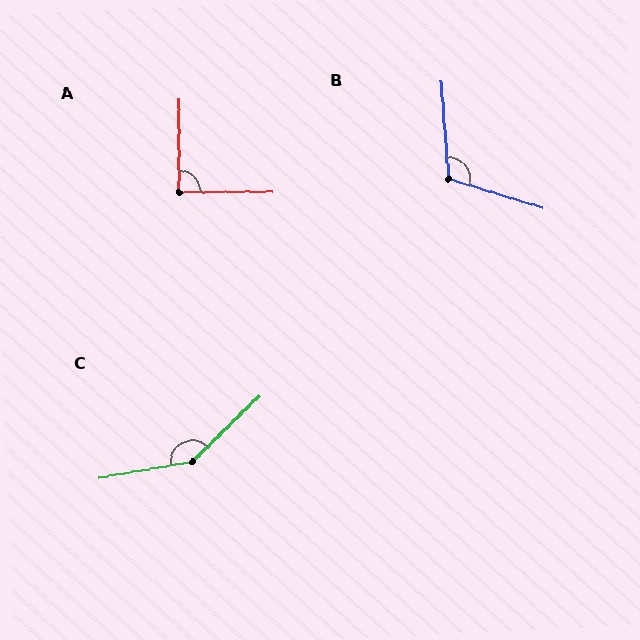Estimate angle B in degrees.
Approximately 111 degrees.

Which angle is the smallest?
A, at approximately 90 degrees.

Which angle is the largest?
C, at approximately 146 degrees.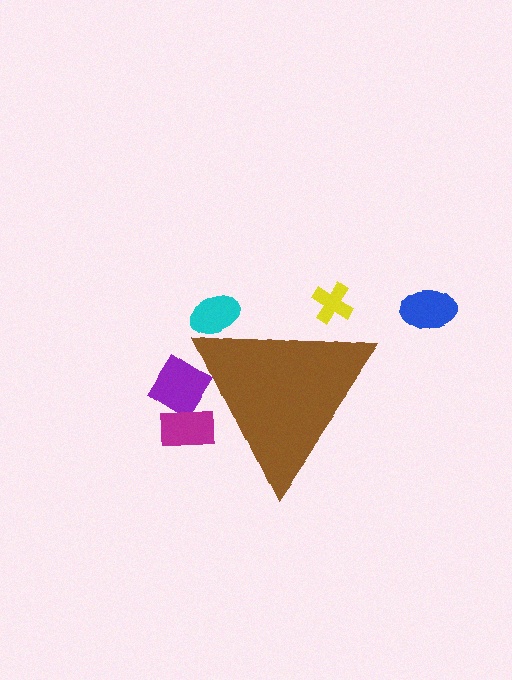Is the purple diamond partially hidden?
Yes, the purple diamond is partially hidden behind the brown triangle.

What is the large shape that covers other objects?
A brown triangle.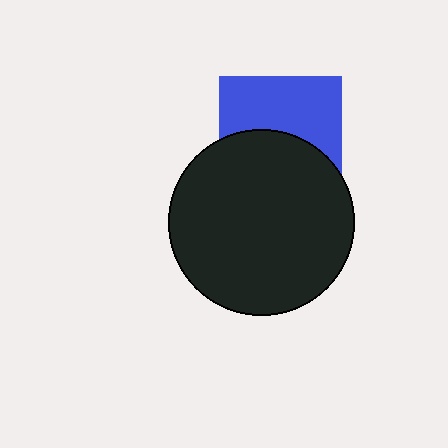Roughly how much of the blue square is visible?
About half of it is visible (roughly 52%).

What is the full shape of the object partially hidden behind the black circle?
The partially hidden object is a blue square.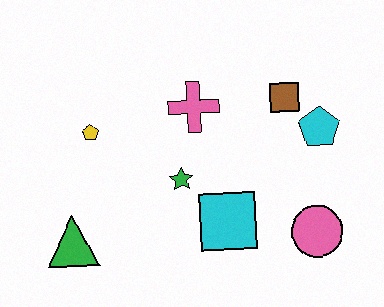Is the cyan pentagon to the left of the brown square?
No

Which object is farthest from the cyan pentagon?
The green triangle is farthest from the cyan pentagon.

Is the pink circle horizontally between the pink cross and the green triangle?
No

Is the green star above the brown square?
No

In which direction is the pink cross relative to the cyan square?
The pink cross is above the cyan square.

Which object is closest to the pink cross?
The green star is closest to the pink cross.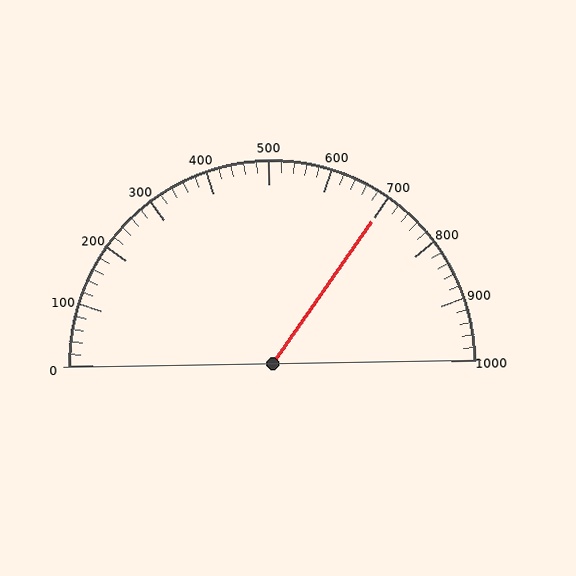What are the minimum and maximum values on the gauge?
The gauge ranges from 0 to 1000.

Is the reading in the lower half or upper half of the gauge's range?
The reading is in the upper half of the range (0 to 1000).